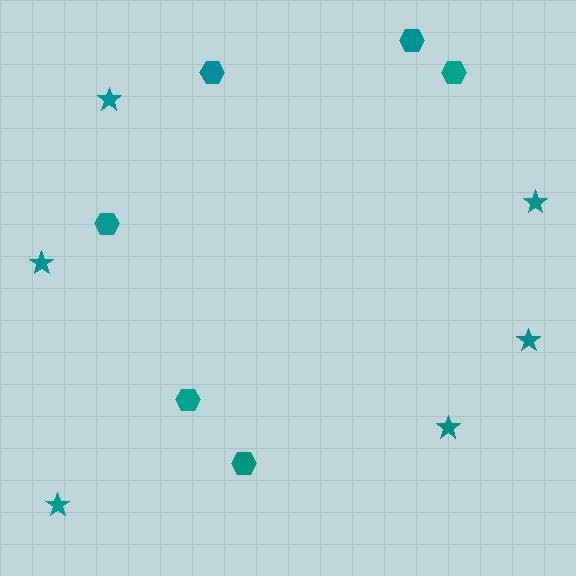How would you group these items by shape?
There are 2 groups: one group of hexagons (6) and one group of stars (6).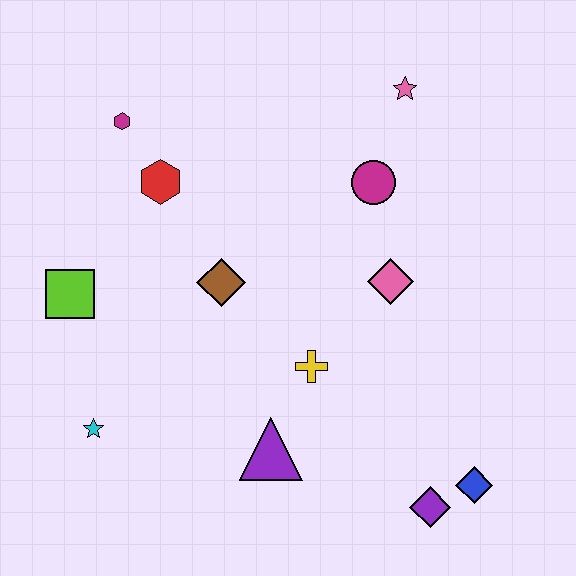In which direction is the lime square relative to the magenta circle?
The lime square is to the left of the magenta circle.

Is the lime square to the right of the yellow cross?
No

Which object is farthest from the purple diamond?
The magenta hexagon is farthest from the purple diamond.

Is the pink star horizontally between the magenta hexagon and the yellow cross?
No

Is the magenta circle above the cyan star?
Yes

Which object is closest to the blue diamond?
The purple diamond is closest to the blue diamond.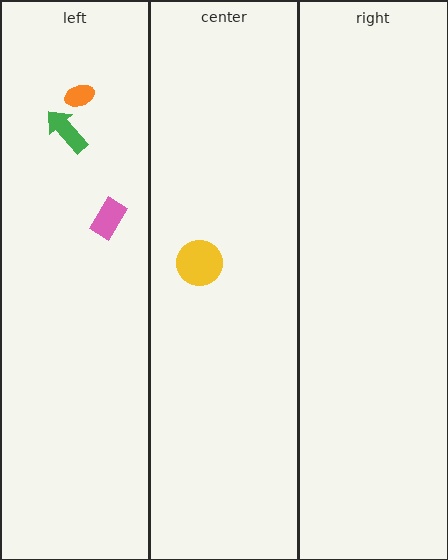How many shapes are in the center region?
1.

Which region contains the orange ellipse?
The left region.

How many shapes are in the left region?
3.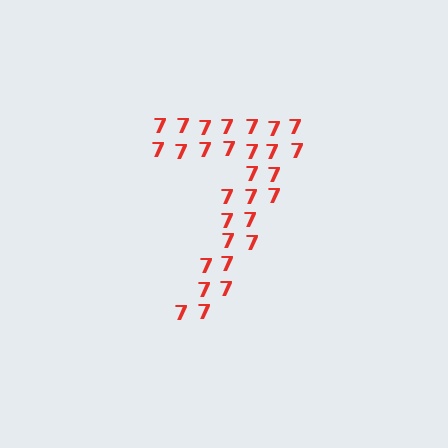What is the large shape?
The large shape is the digit 7.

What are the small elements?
The small elements are digit 7's.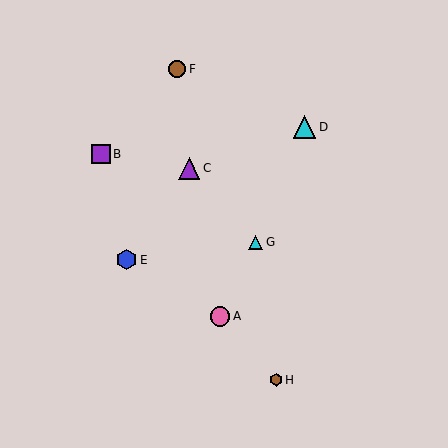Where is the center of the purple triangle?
The center of the purple triangle is at (189, 168).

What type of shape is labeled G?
Shape G is a cyan triangle.